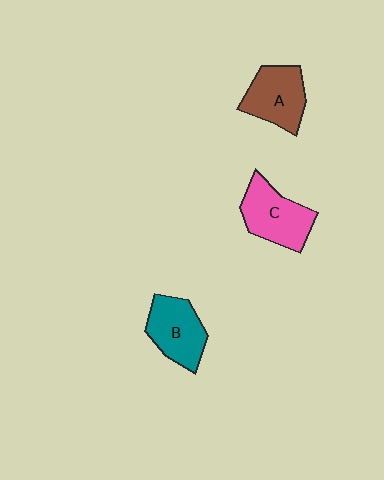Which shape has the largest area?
Shape C (pink).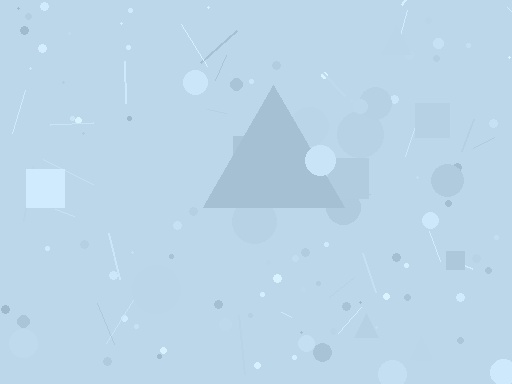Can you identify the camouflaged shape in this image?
The camouflaged shape is a triangle.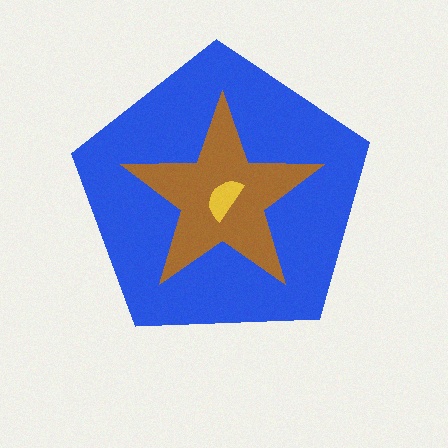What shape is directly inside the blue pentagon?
The brown star.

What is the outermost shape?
The blue pentagon.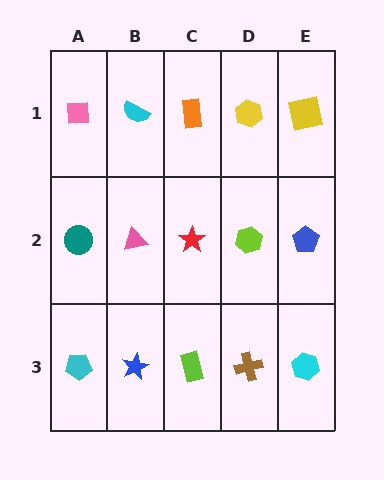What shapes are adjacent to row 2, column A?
A pink square (row 1, column A), a cyan pentagon (row 3, column A), a pink triangle (row 2, column B).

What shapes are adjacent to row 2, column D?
A yellow hexagon (row 1, column D), a brown cross (row 3, column D), a red star (row 2, column C), a blue pentagon (row 2, column E).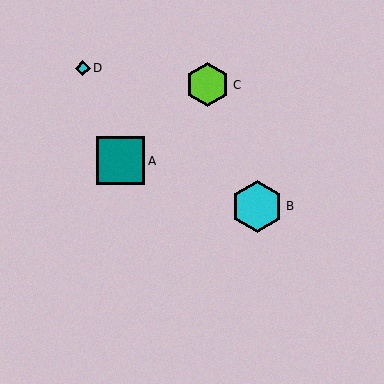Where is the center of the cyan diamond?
The center of the cyan diamond is at (83, 68).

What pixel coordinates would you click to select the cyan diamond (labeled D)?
Click at (83, 68) to select the cyan diamond D.